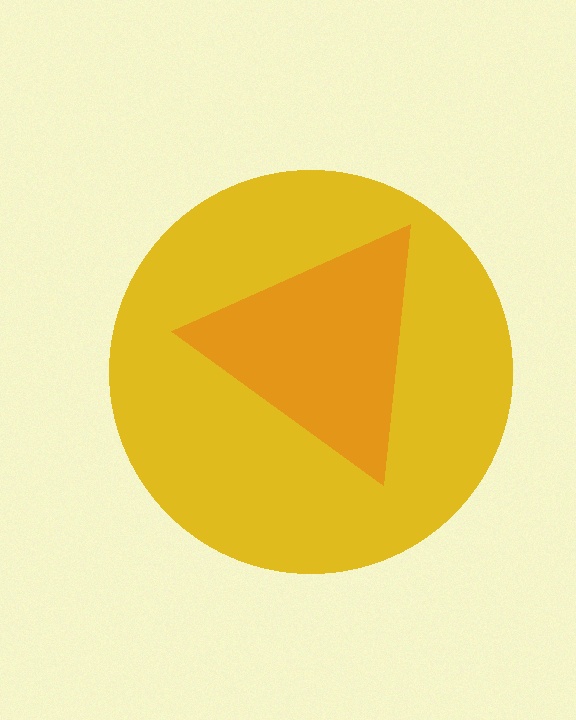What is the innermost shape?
The orange triangle.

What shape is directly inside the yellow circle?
The orange triangle.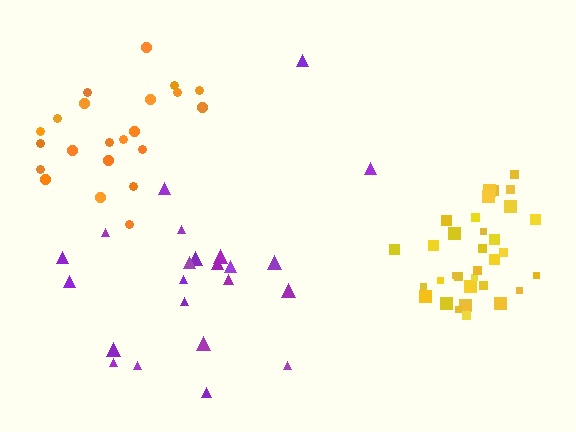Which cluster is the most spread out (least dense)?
Purple.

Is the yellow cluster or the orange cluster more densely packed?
Yellow.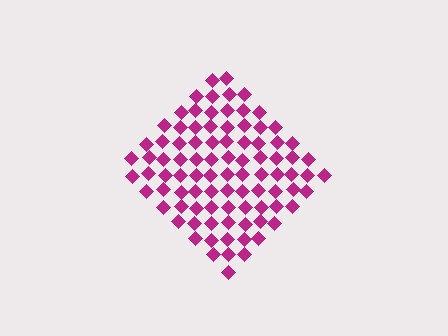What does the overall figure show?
The overall figure shows a diamond.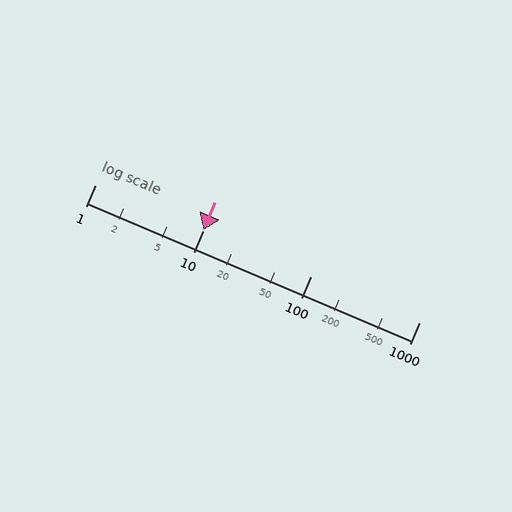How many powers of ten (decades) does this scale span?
The scale spans 3 decades, from 1 to 1000.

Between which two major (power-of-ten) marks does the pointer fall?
The pointer is between 10 and 100.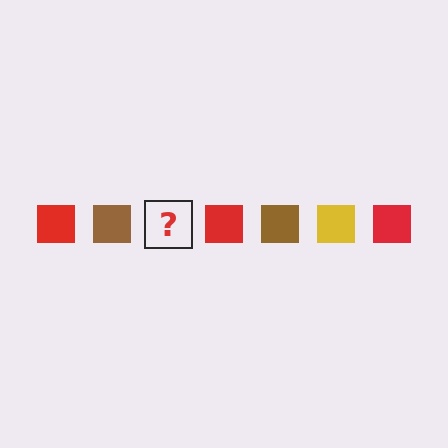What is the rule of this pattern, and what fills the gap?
The rule is that the pattern cycles through red, brown, yellow squares. The gap should be filled with a yellow square.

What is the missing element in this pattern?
The missing element is a yellow square.